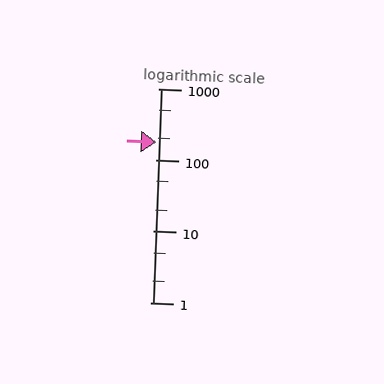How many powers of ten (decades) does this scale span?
The scale spans 3 decades, from 1 to 1000.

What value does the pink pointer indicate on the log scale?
The pointer indicates approximately 180.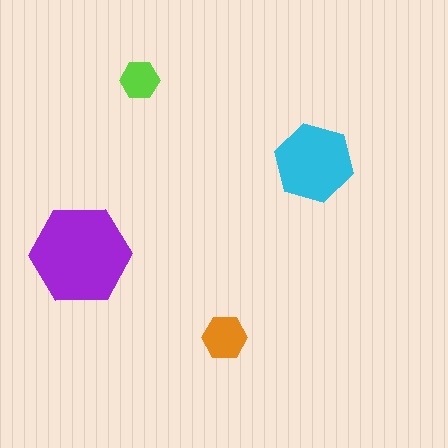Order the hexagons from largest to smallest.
the purple one, the cyan one, the orange one, the lime one.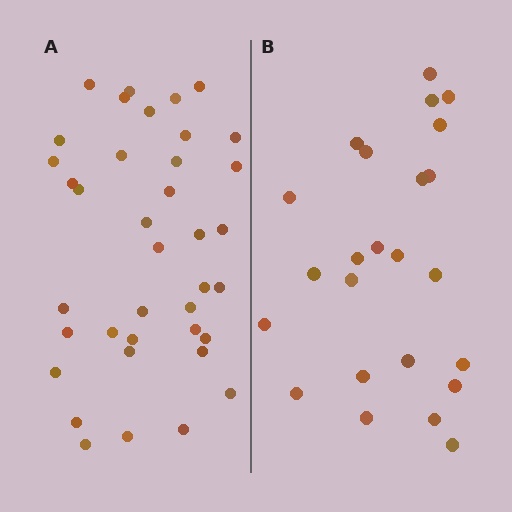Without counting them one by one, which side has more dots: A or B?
Region A (the left region) has more dots.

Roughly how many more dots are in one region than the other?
Region A has approximately 15 more dots than region B.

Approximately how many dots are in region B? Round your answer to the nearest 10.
About 20 dots. (The exact count is 24, which rounds to 20.)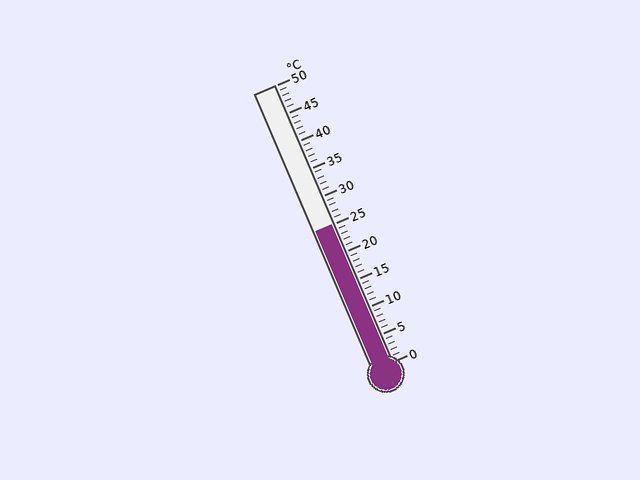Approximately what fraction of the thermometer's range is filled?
The thermometer is filled to approximately 50% of its range.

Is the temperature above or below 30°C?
The temperature is below 30°C.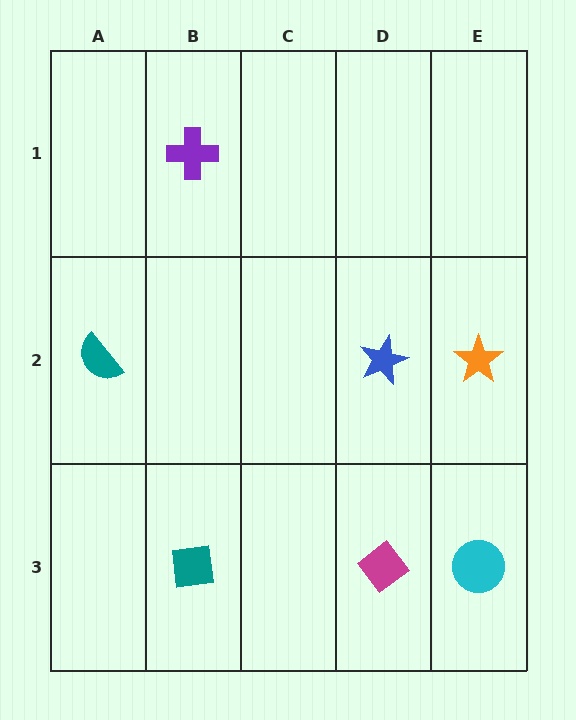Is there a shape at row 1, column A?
No, that cell is empty.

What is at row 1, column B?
A purple cross.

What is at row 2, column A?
A teal semicircle.